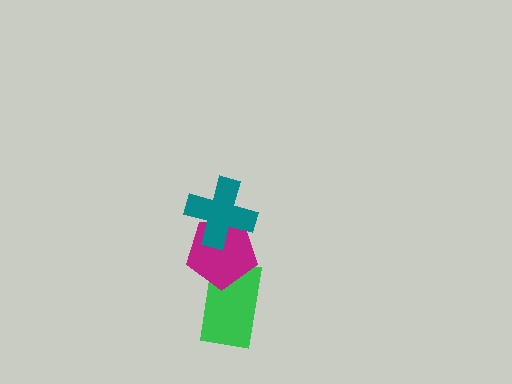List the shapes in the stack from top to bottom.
From top to bottom: the teal cross, the magenta pentagon, the green rectangle.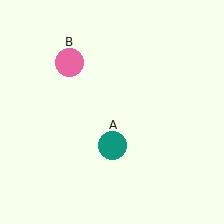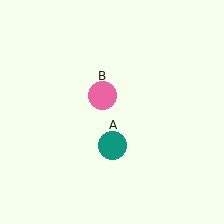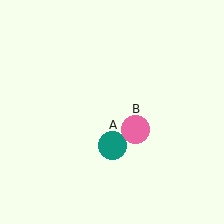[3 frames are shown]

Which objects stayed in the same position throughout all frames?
Teal circle (object A) remained stationary.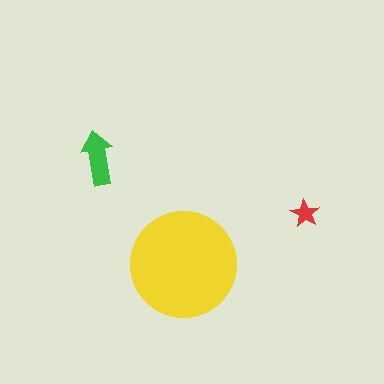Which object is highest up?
The green arrow is topmost.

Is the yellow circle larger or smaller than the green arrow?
Larger.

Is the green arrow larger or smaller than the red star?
Larger.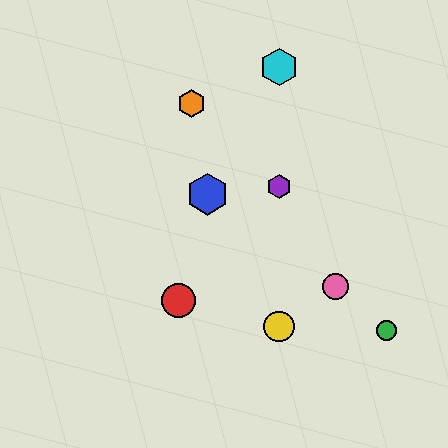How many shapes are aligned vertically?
3 shapes (the yellow circle, the purple hexagon, the cyan hexagon) are aligned vertically.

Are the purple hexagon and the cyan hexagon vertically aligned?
Yes, both are at x≈279.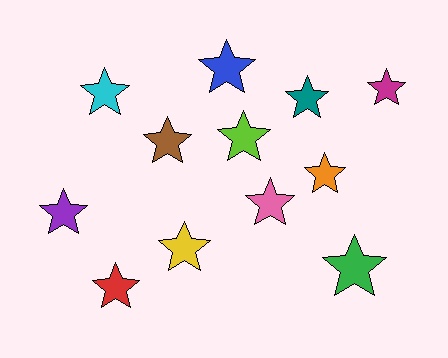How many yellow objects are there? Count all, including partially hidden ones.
There is 1 yellow object.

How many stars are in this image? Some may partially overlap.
There are 12 stars.